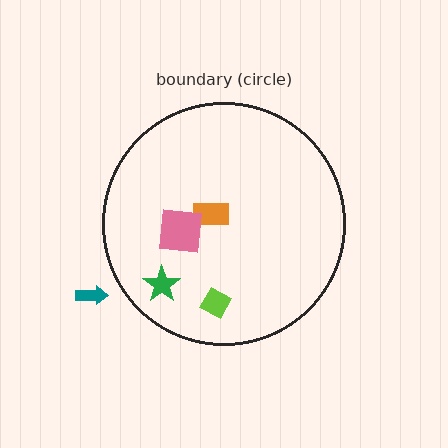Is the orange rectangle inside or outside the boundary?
Inside.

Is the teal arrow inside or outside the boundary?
Outside.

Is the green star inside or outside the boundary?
Inside.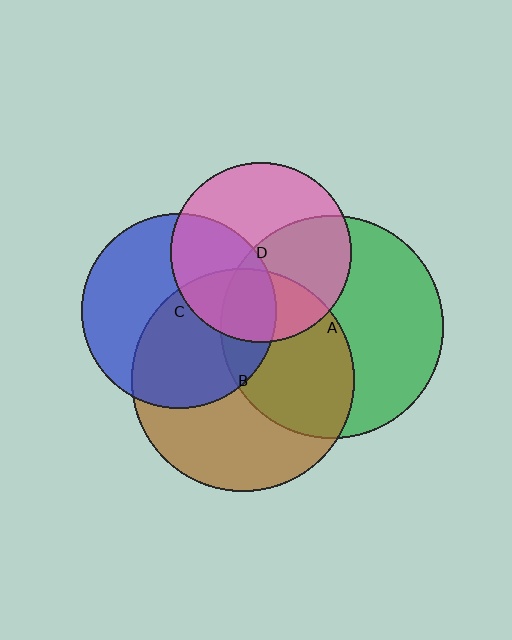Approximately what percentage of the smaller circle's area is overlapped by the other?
Approximately 20%.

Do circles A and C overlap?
Yes.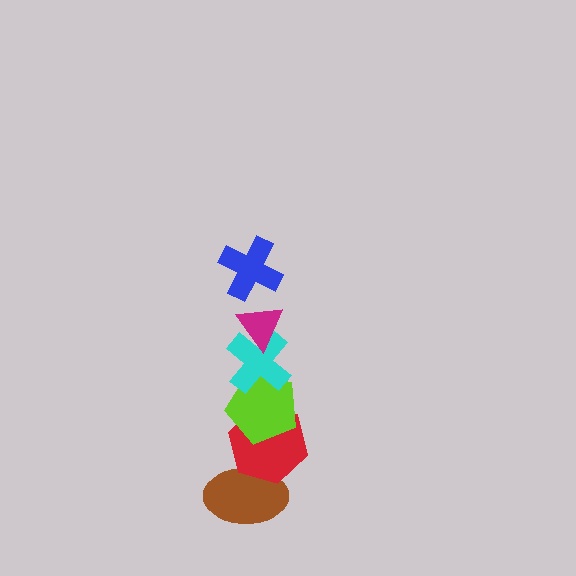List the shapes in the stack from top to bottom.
From top to bottom: the blue cross, the magenta triangle, the cyan cross, the lime pentagon, the red hexagon, the brown ellipse.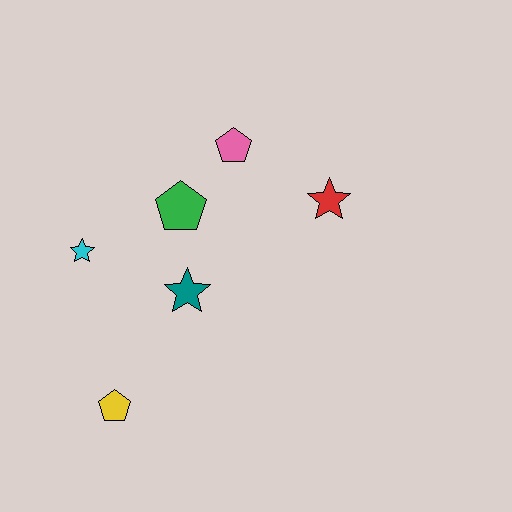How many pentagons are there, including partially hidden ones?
There are 3 pentagons.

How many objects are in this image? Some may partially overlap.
There are 6 objects.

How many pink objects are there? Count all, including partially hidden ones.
There is 1 pink object.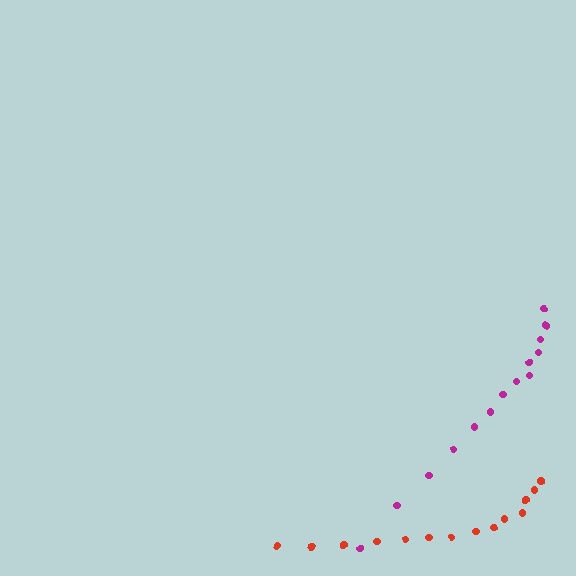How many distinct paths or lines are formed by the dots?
There are 2 distinct paths.